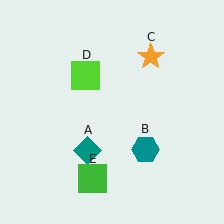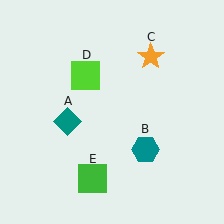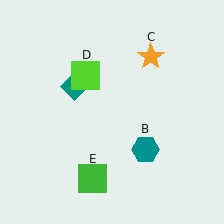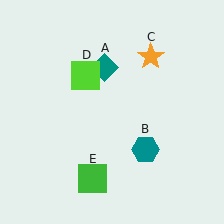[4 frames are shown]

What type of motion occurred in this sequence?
The teal diamond (object A) rotated clockwise around the center of the scene.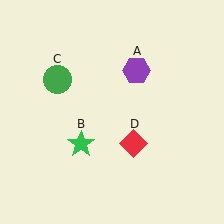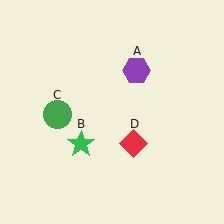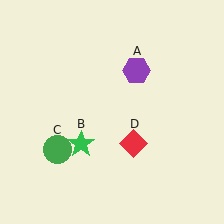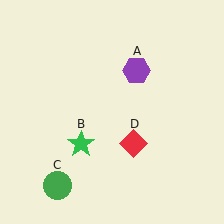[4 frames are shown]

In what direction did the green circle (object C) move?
The green circle (object C) moved down.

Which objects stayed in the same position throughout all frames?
Purple hexagon (object A) and green star (object B) and red diamond (object D) remained stationary.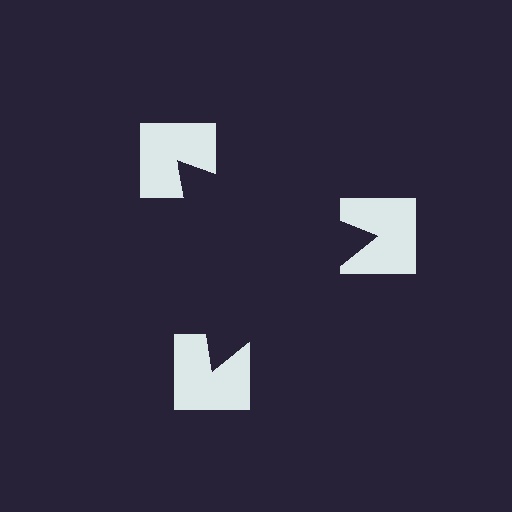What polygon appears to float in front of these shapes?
An illusory triangle — its edges are inferred from the aligned wedge cuts in the notched squares, not physically drawn.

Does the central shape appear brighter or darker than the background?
It typically appears slightly darker than the background, even though no actual brightness change is drawn.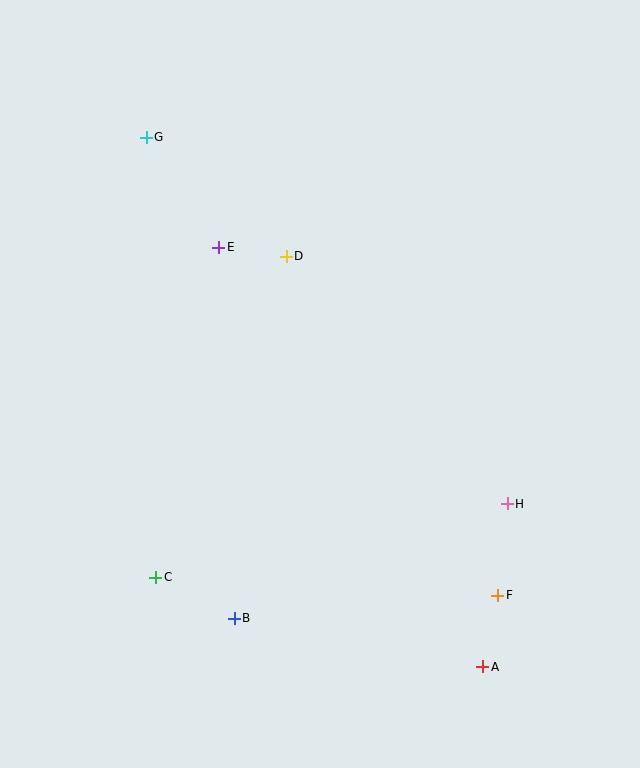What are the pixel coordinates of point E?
Point E is at (219, 247).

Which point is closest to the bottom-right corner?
Point A is closest to the bottom-right corner.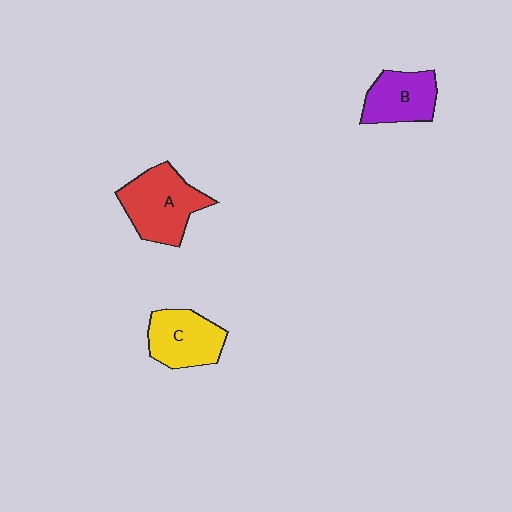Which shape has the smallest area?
Shape B (purple).